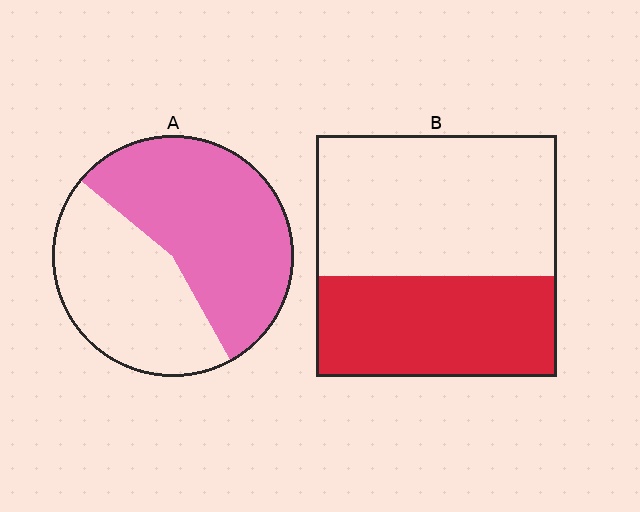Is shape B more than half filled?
No.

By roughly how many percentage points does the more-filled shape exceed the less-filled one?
By roughly 15 percentage points (A over B).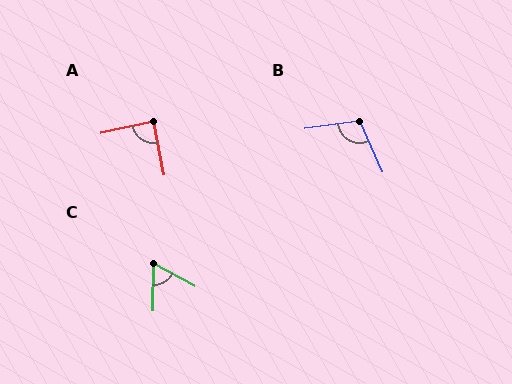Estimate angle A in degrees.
Approximately 89 degrees.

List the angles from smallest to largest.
C (63°), A (89°), B (107°).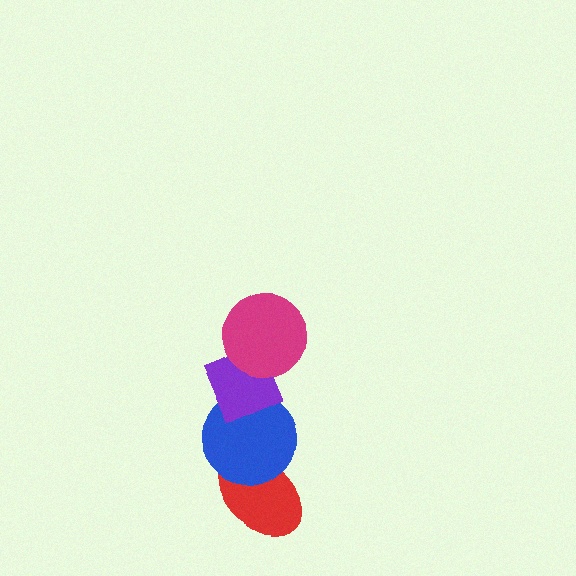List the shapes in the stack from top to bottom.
From top to bottom: the magenta circle, the purple diamond, the blue circle, the red ellipse.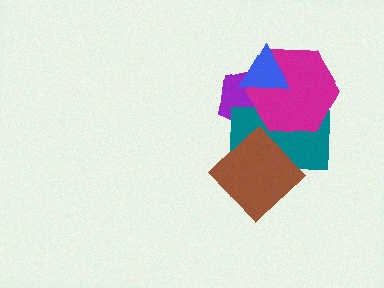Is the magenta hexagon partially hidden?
Yes, it is partially covered by another shape.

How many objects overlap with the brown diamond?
1 object overlaps with the brown diamond.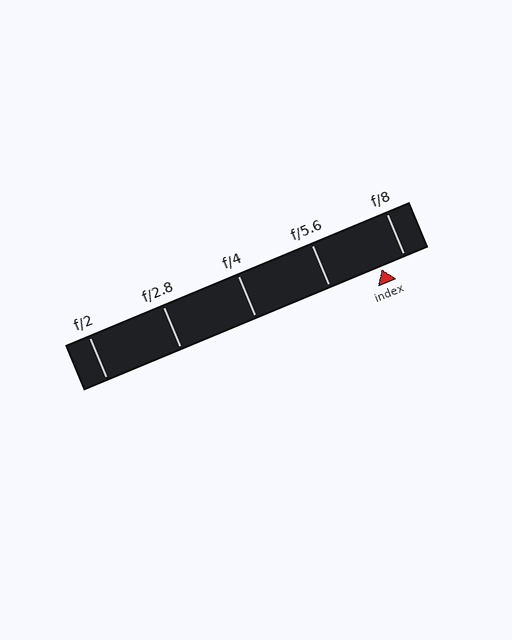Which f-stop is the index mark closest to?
The index mark is closest to f/8.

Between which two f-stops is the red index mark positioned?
The index mark is between f/5.6 and f/8.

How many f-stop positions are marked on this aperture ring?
There are 5 f-stop positions marked.